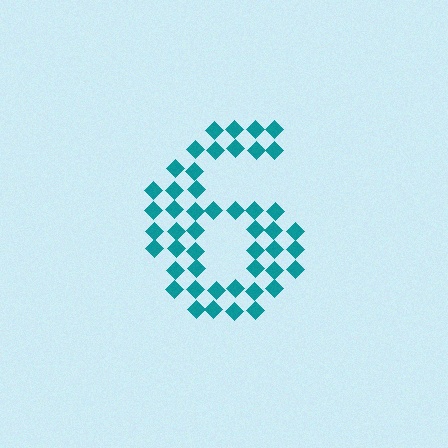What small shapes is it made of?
It is made of small diamonds.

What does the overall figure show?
The overall figure shows the digit 6.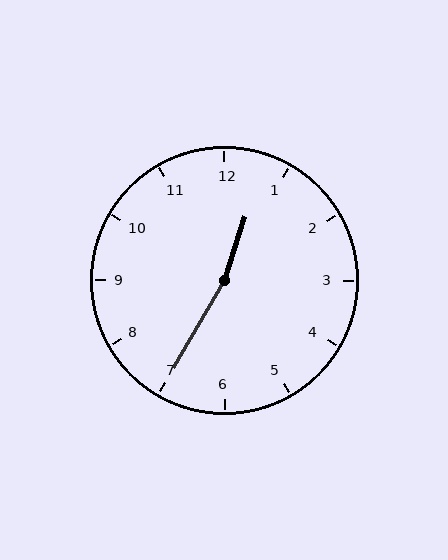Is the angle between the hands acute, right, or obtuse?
It is obtuse.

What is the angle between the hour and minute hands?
Approximately 168 degrees.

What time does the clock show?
12:35.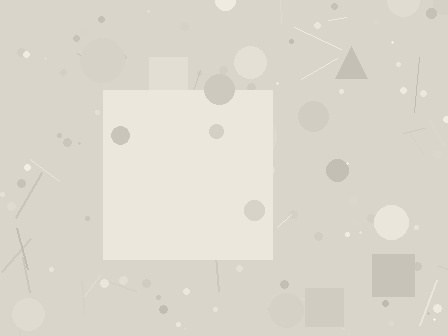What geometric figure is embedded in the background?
A square is embedded in the background.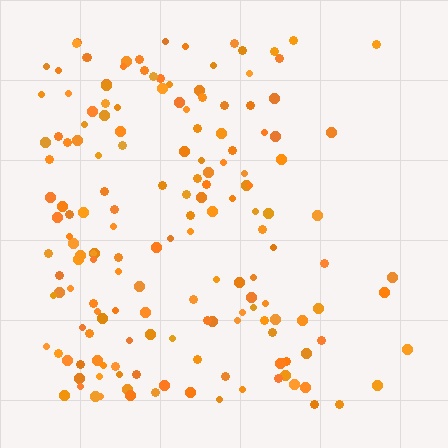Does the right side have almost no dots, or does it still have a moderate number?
Still a moderate number, just noticeably fewer than the left.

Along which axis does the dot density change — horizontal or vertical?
Horizontal.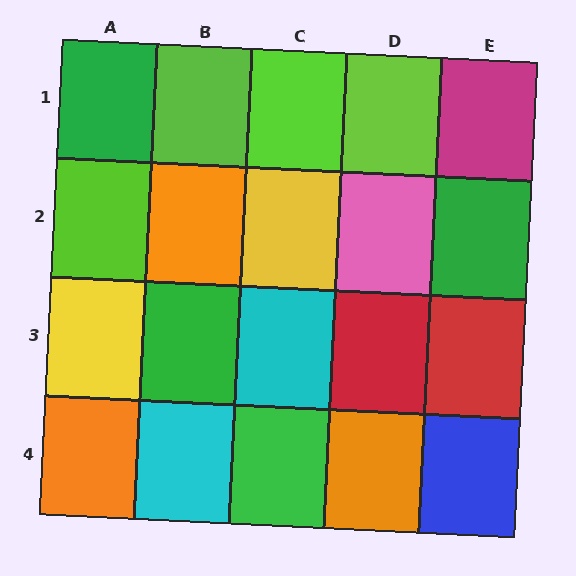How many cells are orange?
3 cells are orange.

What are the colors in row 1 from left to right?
Green, lime, lime, lime, magenta.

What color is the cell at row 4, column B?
Cyan.